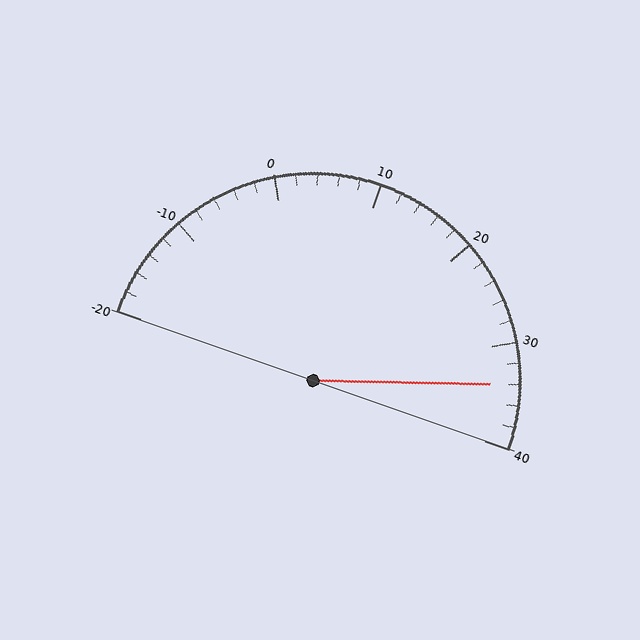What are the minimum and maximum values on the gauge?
The gauge ranges from -20 to 40.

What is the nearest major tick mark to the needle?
The nearest major tick mark is 30.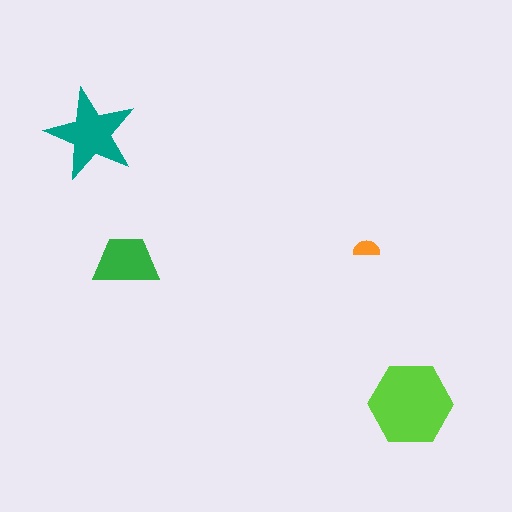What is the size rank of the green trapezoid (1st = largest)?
3rd.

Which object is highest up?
The teal star is topmost.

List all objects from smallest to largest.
The orange semicircle, the green trapezoid, the teal star, the lime hexagon.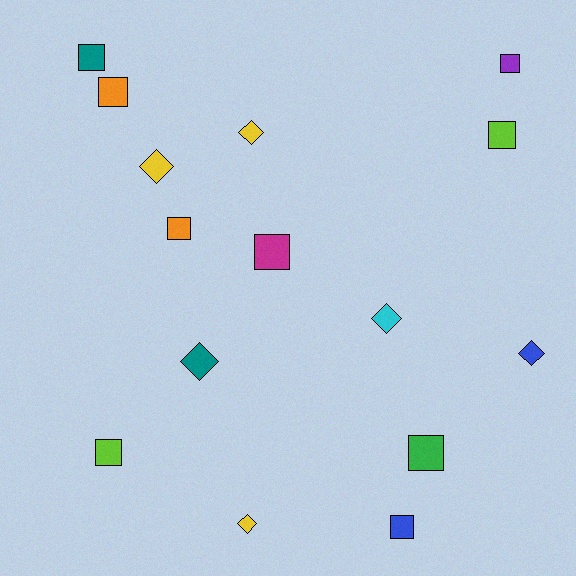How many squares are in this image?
There are 9 squares.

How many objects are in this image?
There are 15 objects.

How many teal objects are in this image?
There are 2 teal objects.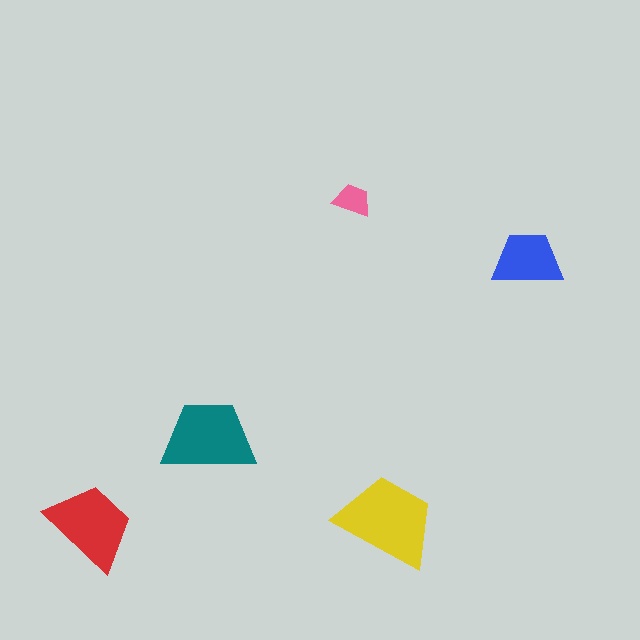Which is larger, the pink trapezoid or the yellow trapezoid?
The yellow one.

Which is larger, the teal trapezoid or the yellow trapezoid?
The yellow one.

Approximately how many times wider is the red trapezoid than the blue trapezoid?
About 1.5 times wider.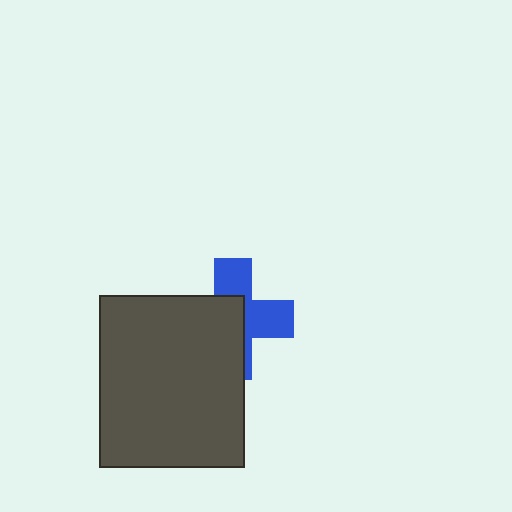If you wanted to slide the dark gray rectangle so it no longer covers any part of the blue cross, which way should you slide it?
Slide it toward the lower-left — that is the most direct way to separate the two shapes.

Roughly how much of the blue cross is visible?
About half of it is visible (roughly 45%).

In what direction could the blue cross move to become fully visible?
The blue cross could move toward the upper-right. That would shift it out from behind the dark gray rectangle entirely.